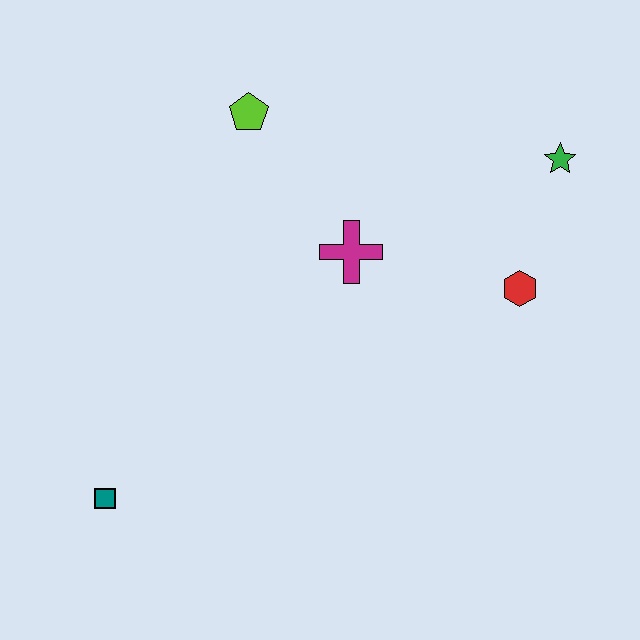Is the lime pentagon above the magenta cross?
Yes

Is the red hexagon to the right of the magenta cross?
Yes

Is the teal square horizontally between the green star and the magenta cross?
No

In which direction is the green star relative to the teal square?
The green star is to the right of the teal square.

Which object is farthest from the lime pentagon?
The teal square is farthest from the lime pentagon.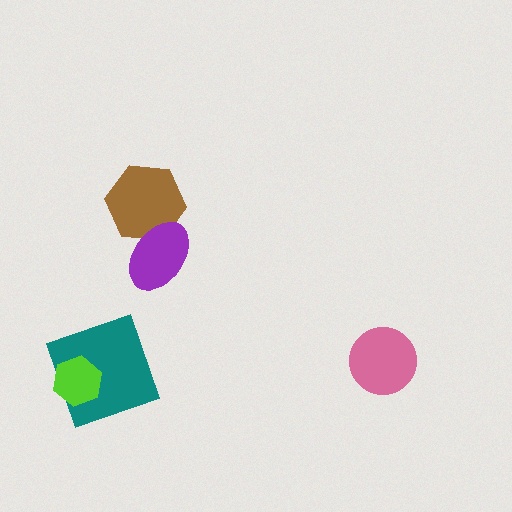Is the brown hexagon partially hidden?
Yes, it is partially covered by another shape.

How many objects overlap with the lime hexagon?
1 object overlaps with the lime hexagon.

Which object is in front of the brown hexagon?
The purple ellipse is in front of the brown hexagon.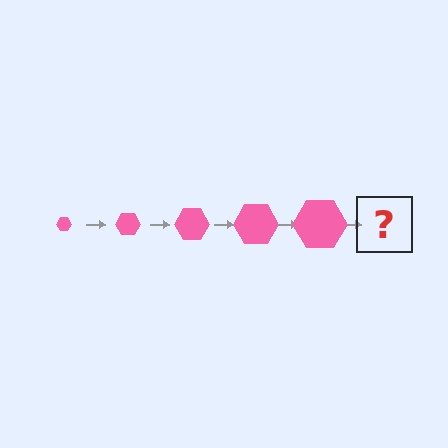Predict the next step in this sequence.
The next step is a pink hexagon, larger than the previous one.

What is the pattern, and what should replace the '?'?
The pattern is that the hexagon gets progressively larger each step. The '?' should be a pink hexagon, larger than the previous one.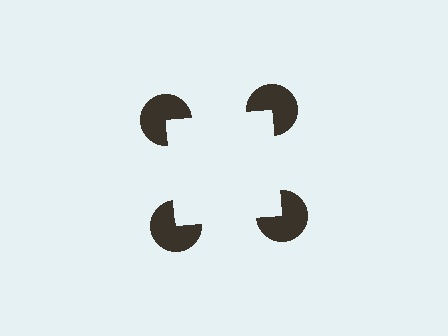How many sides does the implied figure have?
4 sides.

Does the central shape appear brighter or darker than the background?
It typically appears slightly brighter than the background, even though no actual brightness change is drawn.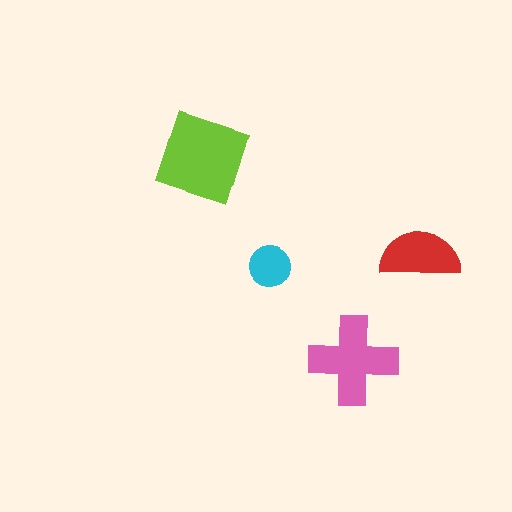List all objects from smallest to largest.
The cyan circle, the red semicircle, the pink cross, the lime square.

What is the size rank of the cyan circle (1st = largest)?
4th.